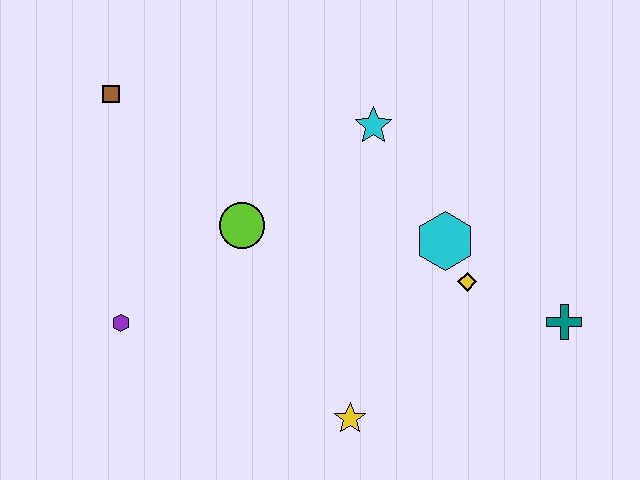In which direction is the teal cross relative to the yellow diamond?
The teal cross is to the right of the yellow diamond.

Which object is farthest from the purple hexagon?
The teal cross is farthest from the purple hexagon.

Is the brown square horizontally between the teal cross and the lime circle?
No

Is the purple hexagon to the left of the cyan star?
Yes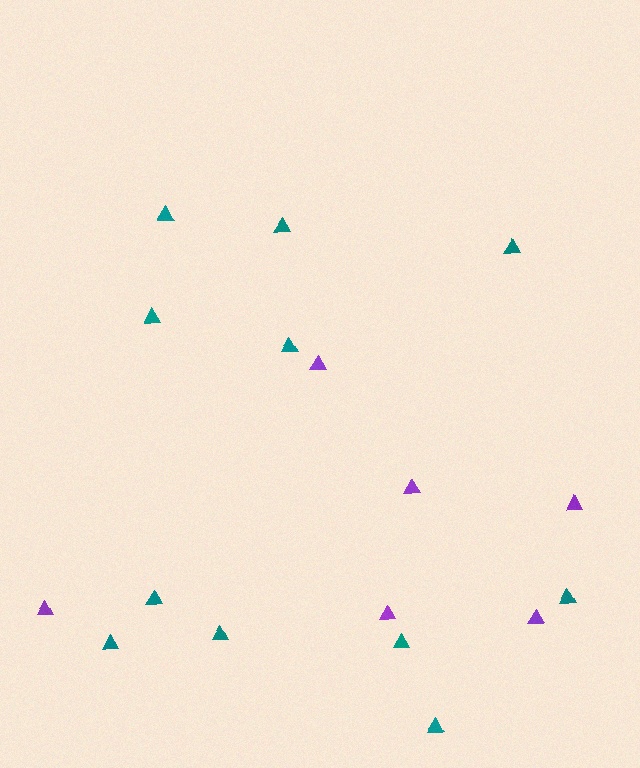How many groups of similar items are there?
There are 2 groups: one group of purple triangles (6) and one group of teal triangles (11).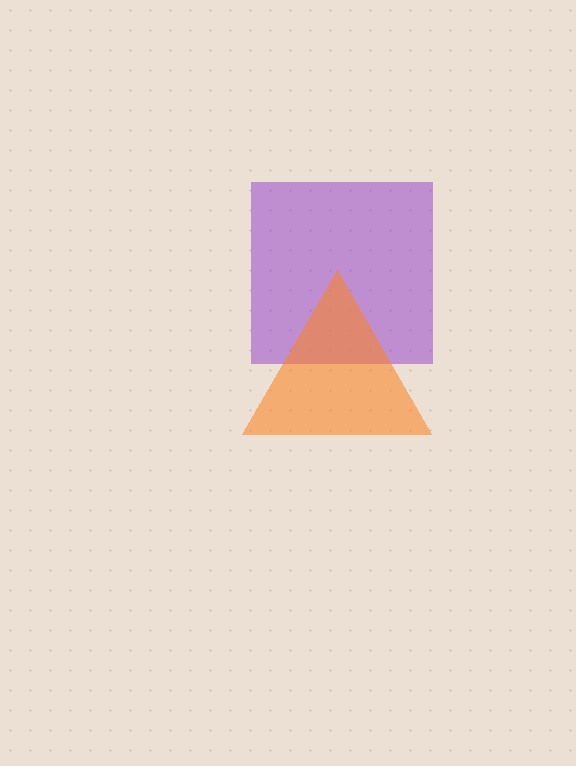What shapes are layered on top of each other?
The layered shapes are: a purple square, an orange triangle.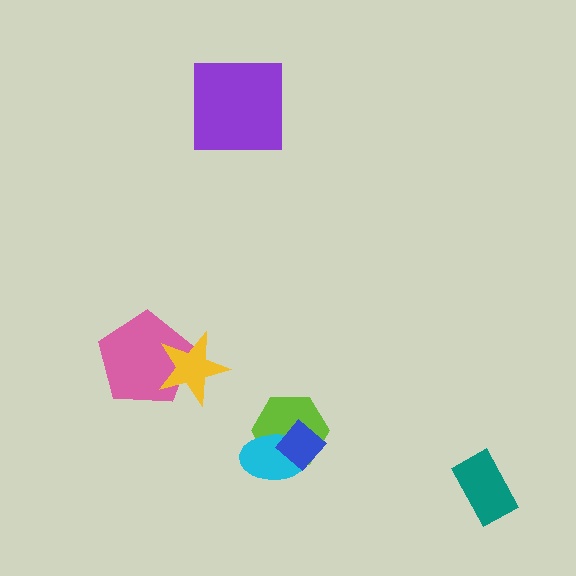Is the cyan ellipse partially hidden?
Yes, it is partially covered by another shape.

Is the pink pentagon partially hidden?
Yes, it is partially covered by another shape.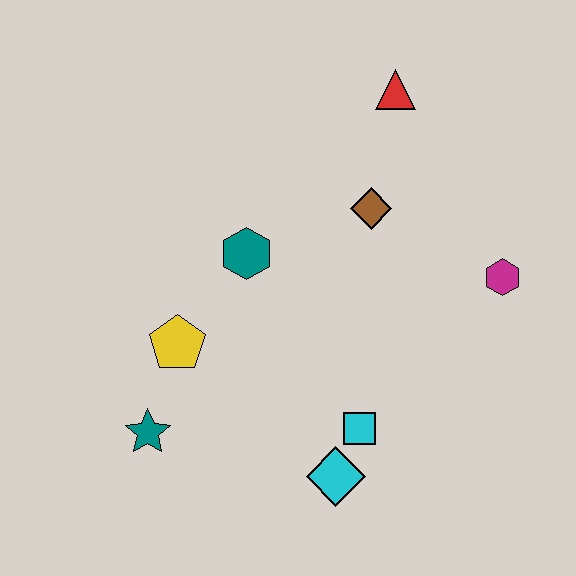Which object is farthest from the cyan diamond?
The red triangle is farthest from the cyan diamond.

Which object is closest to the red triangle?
The brown diamond is closest to the red triangle.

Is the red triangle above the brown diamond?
Yes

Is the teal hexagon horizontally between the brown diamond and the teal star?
Yes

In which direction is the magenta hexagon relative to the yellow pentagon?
The magenta hexagon is to the right of the yellow pentagon.